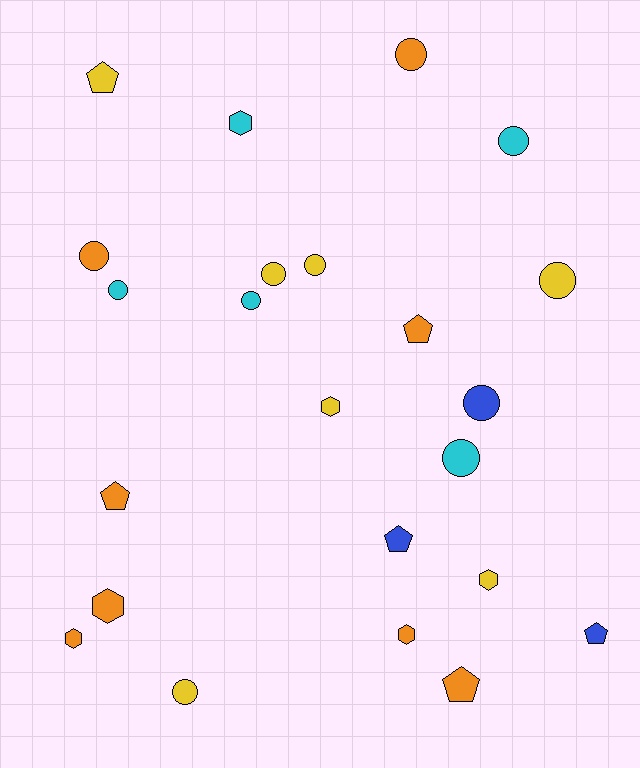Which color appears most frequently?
Orange, with 8 objects.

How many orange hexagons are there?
There are 3 orange hexagons.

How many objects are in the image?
There are 23 objects.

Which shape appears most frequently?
Circle, with 11 objects.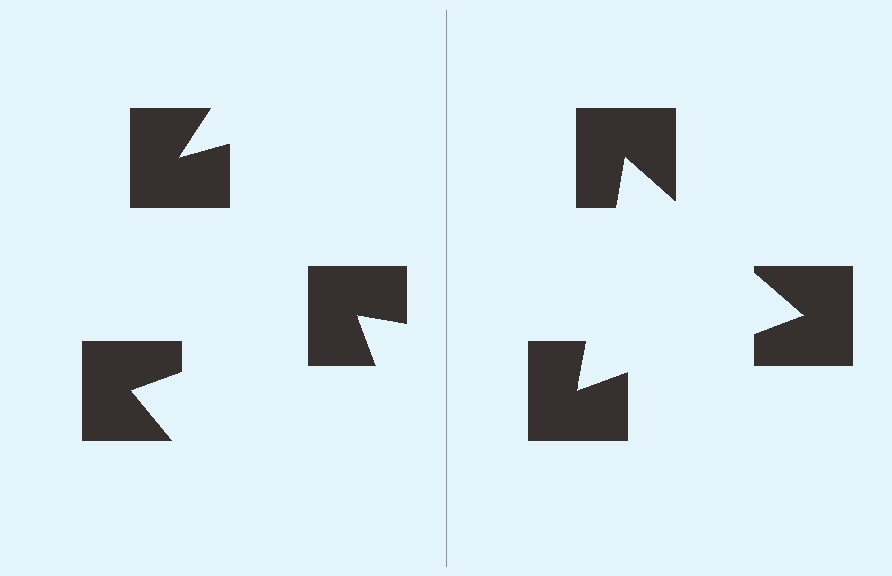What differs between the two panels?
The notched squares are positioned identically on both sides; only the wedge orientations differ. On the right they align to a triangle; on the left they are misaligned.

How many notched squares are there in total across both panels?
6 — 3 on each side.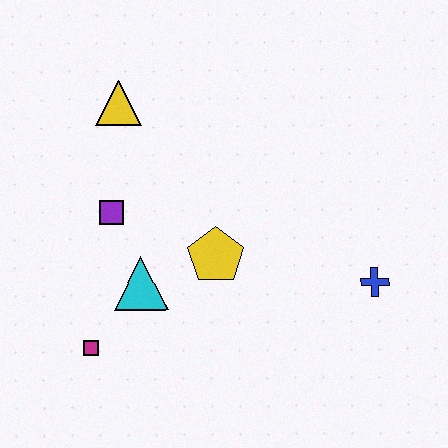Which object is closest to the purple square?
The cyan triangle is closest to the purple square.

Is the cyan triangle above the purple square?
No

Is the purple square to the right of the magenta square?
Yes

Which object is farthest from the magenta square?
The blue cross is farthest from the magenta square.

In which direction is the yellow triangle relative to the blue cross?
The yellow triangle is to the left of the blue cross.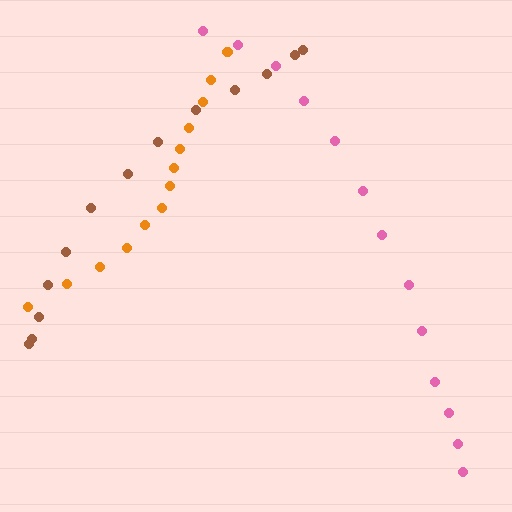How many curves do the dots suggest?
There are 3 distinct paths.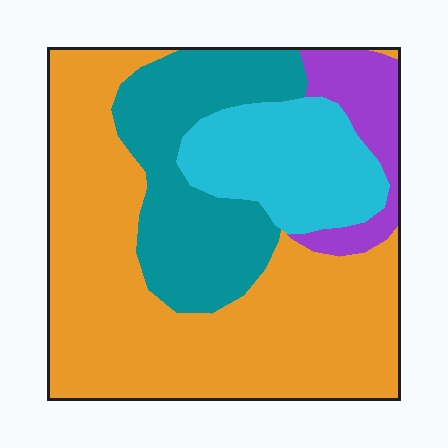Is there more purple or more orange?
Orange.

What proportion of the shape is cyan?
Cyan covers 16% of the shape.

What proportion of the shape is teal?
Teal takes up about one quarter (1/4) of the shape.